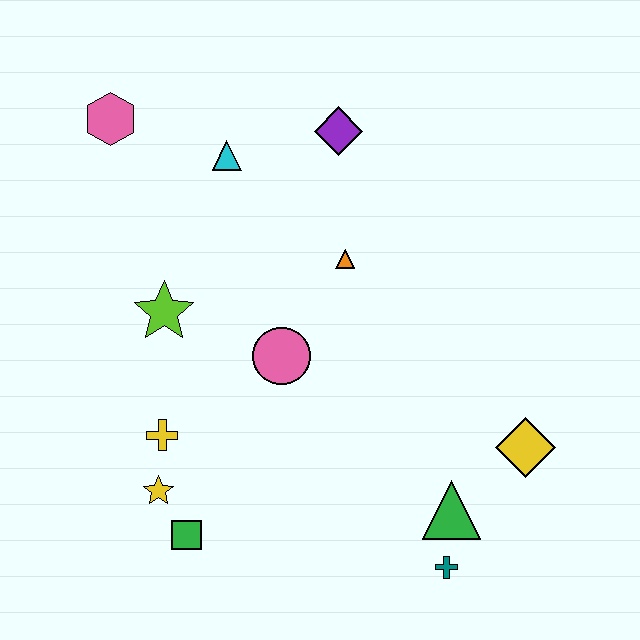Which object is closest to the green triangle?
The teal cross is closest to the green triangle.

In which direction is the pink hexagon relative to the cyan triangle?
The pink hexagon is to the left of the cyan triangle.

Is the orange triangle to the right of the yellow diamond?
No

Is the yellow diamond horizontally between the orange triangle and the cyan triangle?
No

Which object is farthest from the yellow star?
The purple diamond is farthest from the yellow star.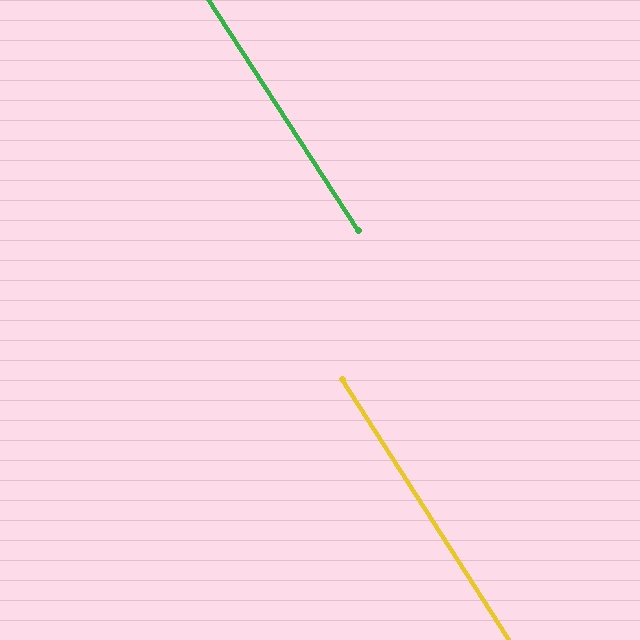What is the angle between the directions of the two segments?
Approximately 0 degrees.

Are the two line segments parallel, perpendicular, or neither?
Parallel — their directions differ by only 0.2°.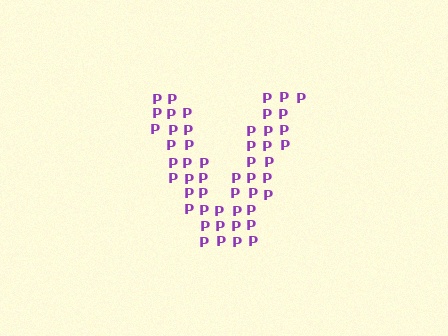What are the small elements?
The small elements are letter P's.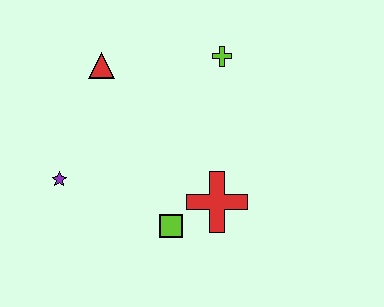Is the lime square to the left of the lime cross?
Yes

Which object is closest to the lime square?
The red cross is closest to the lime square.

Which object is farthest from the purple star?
The lime cross is farthest from the purple star.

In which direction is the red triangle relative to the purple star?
The red triangle is above the purple star.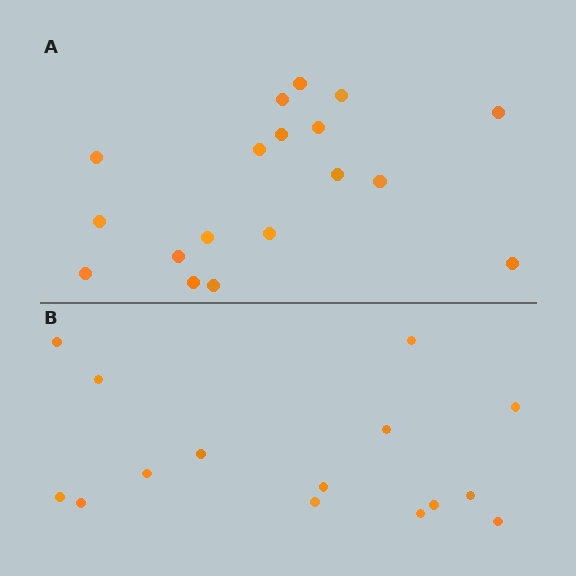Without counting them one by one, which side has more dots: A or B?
Region A (the top region) has more dots.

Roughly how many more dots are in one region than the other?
Region A has just a few more — roughly 2 or 3 more dots than region B.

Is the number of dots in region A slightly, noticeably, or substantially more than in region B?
Region A has only slightly more — the two regions are fairly close. The ratio is roughly 1.2 to 1.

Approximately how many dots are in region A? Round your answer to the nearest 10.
About 20 dots. (The exact count is 18, which rounds to 20.)